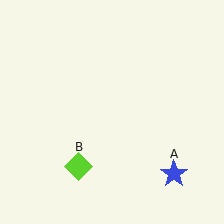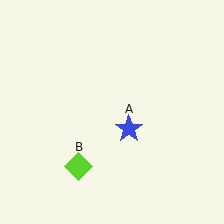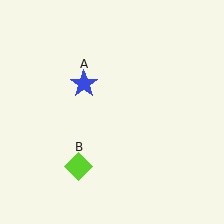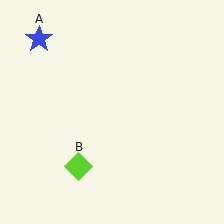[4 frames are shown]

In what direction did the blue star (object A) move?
The blue star (object A) moved up and to the left.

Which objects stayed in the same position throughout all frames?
Lime diamond (object B) remained stationary.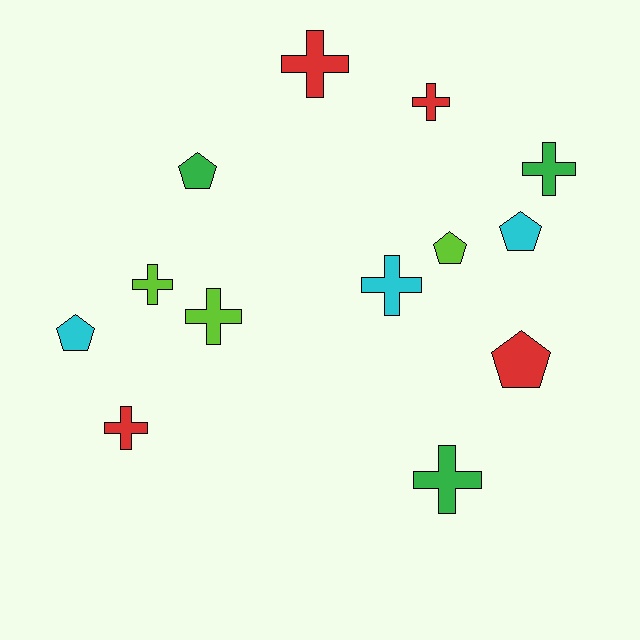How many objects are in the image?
There are 13 objects.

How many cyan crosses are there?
There is 1 cyan cross.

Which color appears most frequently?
Red, with 4 objects.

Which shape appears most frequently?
Cross, with 8 objects.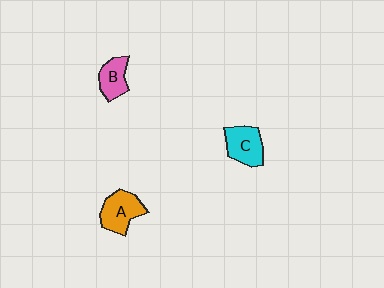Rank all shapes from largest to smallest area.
From largest to smallest: A (orange), C (cyan), B (pink).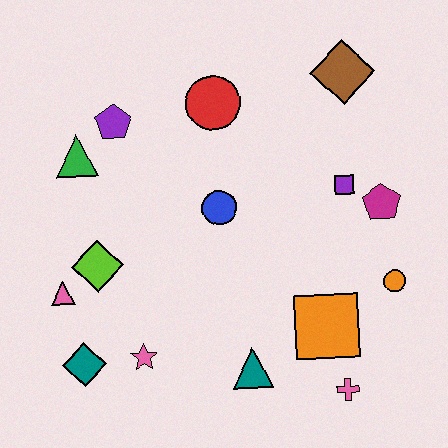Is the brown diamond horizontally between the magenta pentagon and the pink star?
Yes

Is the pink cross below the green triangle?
Yes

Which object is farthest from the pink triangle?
The brown diamond is farthest from the pink triangle.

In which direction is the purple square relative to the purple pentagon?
The purple square is to the right of the purple pentagon.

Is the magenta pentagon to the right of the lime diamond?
Yes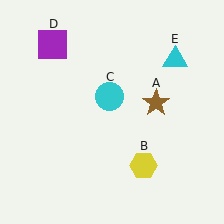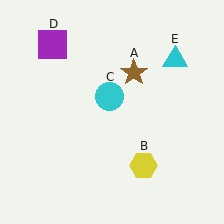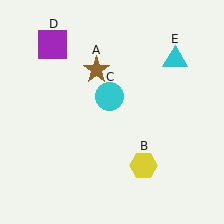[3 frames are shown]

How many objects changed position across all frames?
1 object changed position: brown star (object A).